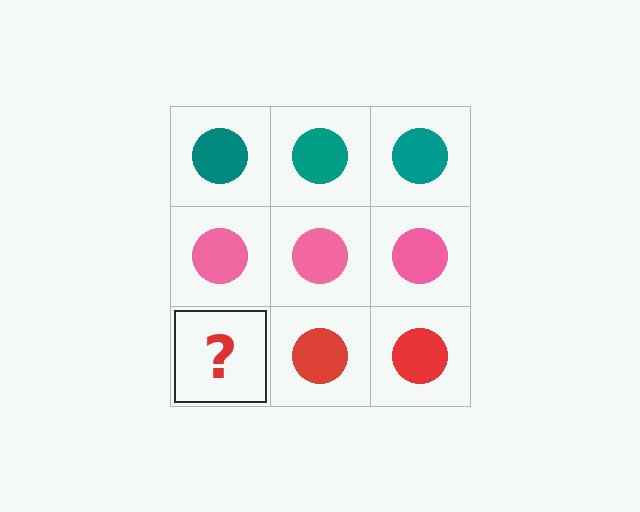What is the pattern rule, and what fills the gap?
The rule is that each row has a consistent color. The gap should be filled with a red circle.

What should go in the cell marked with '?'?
The missing cell should contain a red circle.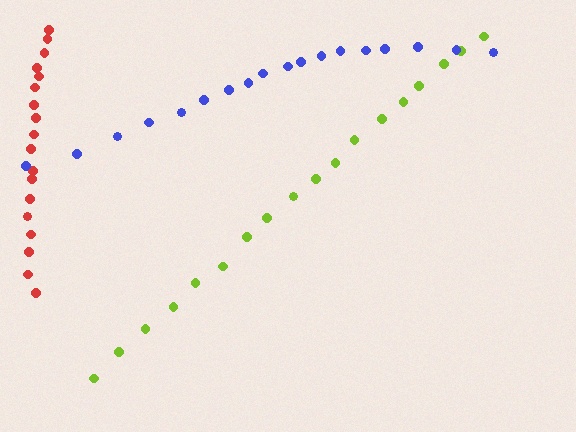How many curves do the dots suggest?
There are 3 distinct paths.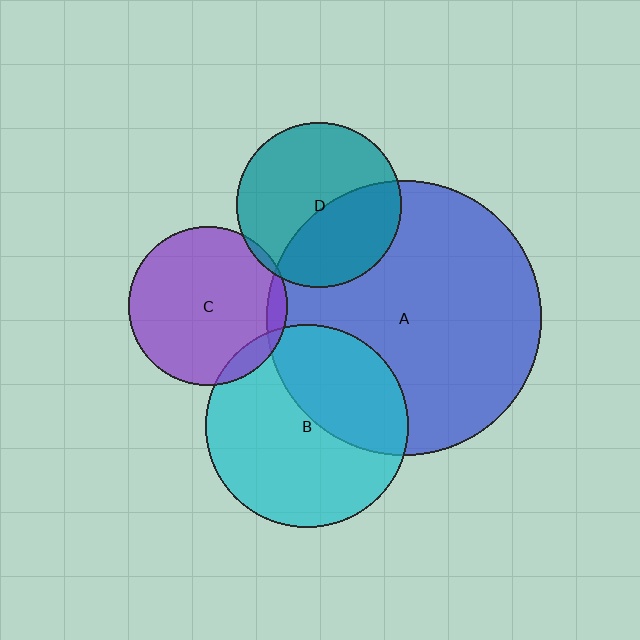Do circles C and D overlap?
Yes.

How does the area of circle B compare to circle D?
Approximately 1.5 times.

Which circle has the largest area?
Circle A (blue).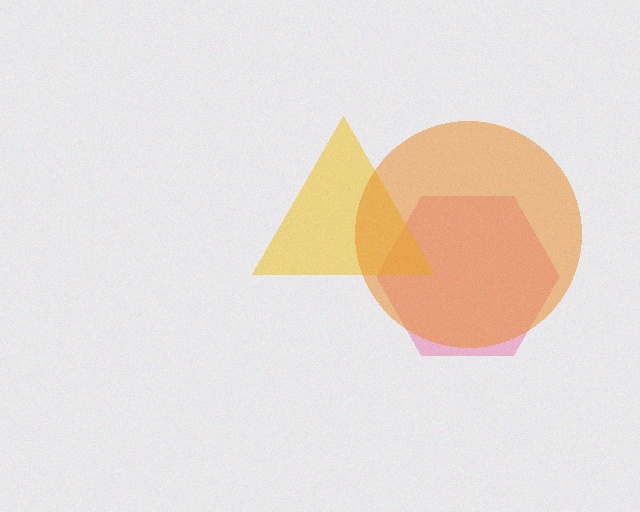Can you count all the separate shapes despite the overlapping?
Yes, there are 3 separate shapes.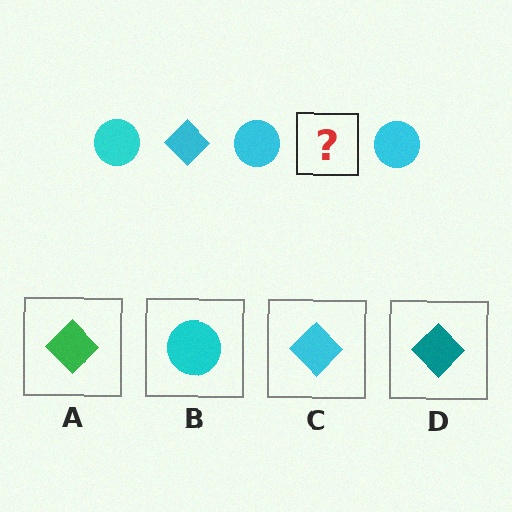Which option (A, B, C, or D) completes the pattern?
C.